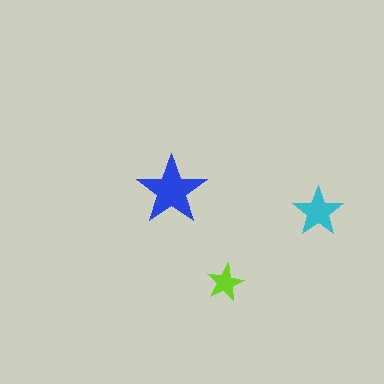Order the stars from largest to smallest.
the blue one, the cyan one, the lime one.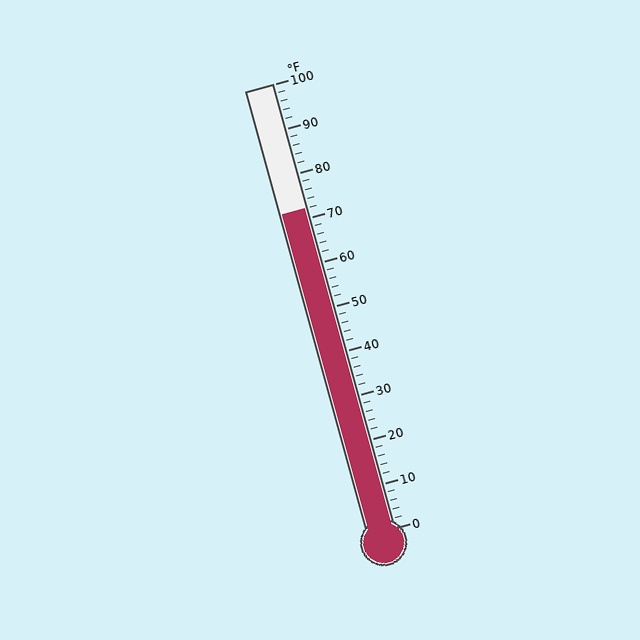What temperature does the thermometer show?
The thermometer shows approximately 72°F.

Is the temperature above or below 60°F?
The temperature is above 60°F.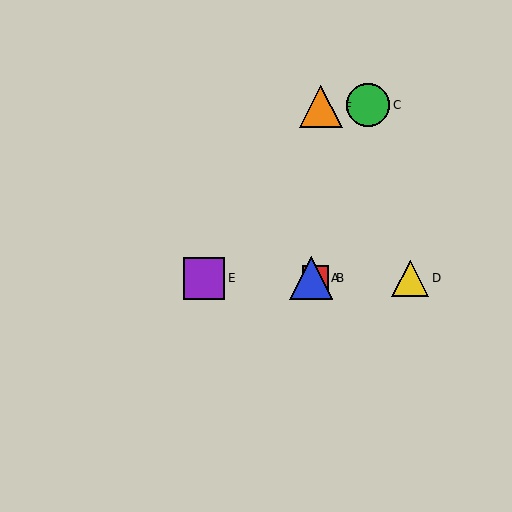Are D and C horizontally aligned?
No, D is at y≈278 and C is at y≈105.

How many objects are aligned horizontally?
4 objects (A, B, D, E) are aligned horizontally.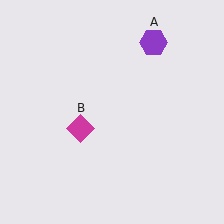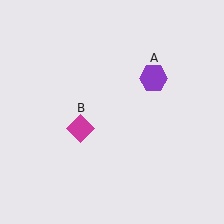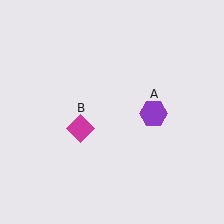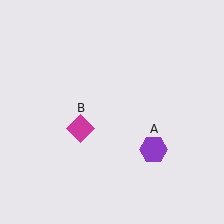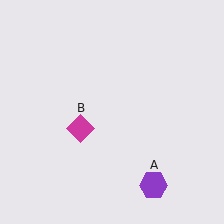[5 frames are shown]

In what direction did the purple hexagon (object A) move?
The purple hexagon (object A) moved down.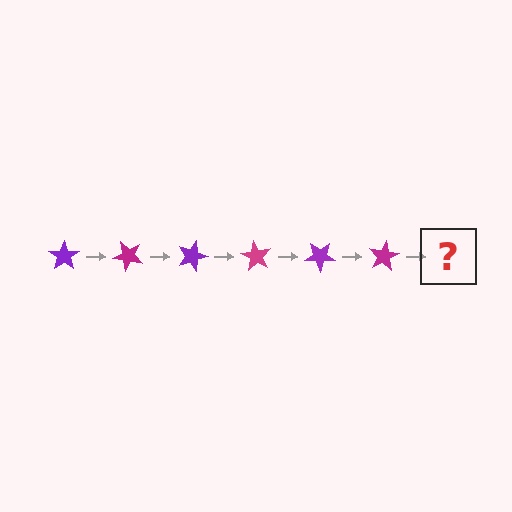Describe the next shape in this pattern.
It should be a purple star, rotated 270 degrees from the start.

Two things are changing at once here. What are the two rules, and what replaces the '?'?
The two rules are that it rotates 45 degrees each step and the color cycles through purple and magenta. The '?' should be a purple star, rotated 270 degrees from the start.